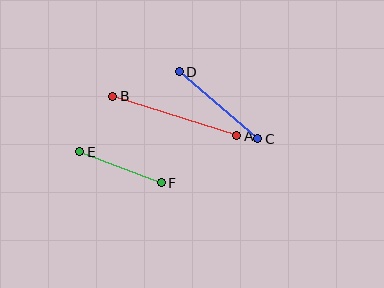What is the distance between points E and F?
The distance is approximately 88 pixels.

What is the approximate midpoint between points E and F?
The midpoint is at approximately (120, 167) pixels.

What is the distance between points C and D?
The distance is approximately 103 pixels.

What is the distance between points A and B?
The distance is approximately 130 pixels.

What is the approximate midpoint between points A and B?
The midpoint is at approximately (175, 116) pixels.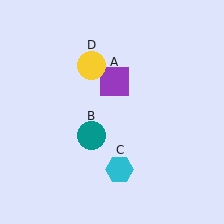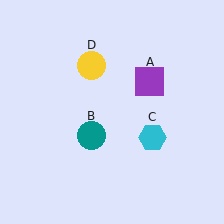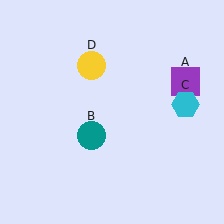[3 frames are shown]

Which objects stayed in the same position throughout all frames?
Teal circle (object B) and yellow circle (object D) remained stationary.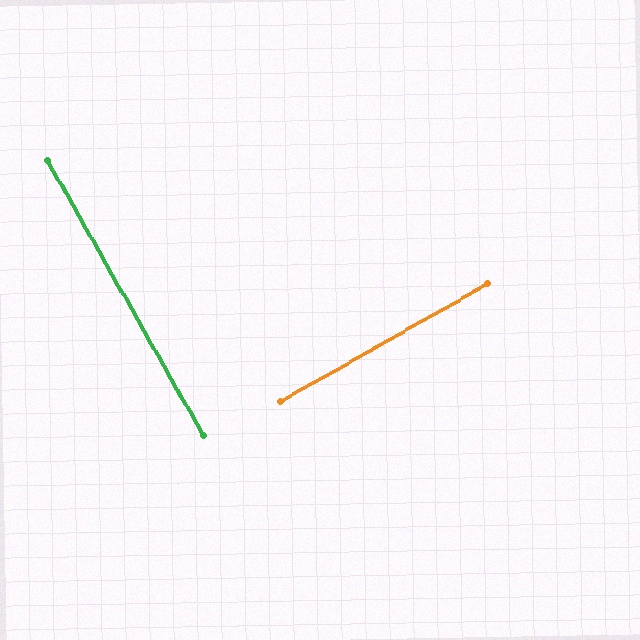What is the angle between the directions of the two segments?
Approximately 90 degrees.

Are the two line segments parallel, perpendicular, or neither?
Perpendicular — they meet at approximately 90°.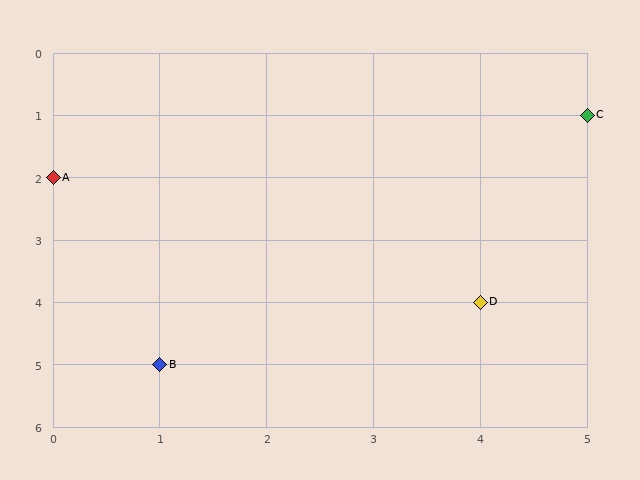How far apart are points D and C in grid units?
Points D and C are 1 column and 3 rows apart (about 3.2 grid units diagonally).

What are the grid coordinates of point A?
Point A is at grid coordinates (0, 2).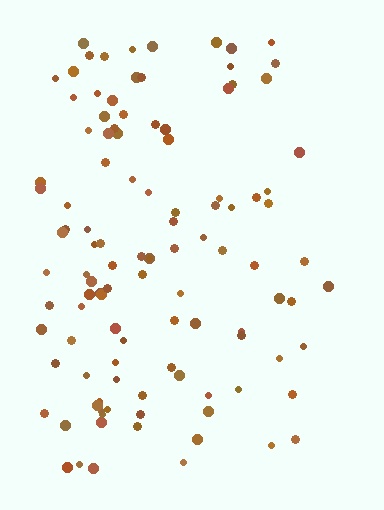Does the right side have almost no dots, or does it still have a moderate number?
Still a moderate number, just noticeably fewer than the left.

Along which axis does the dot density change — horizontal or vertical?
Horizontal.